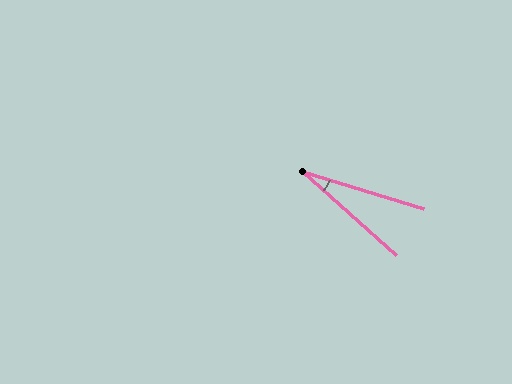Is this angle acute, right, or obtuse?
It is acute.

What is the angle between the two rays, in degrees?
Approximately 25 degrees.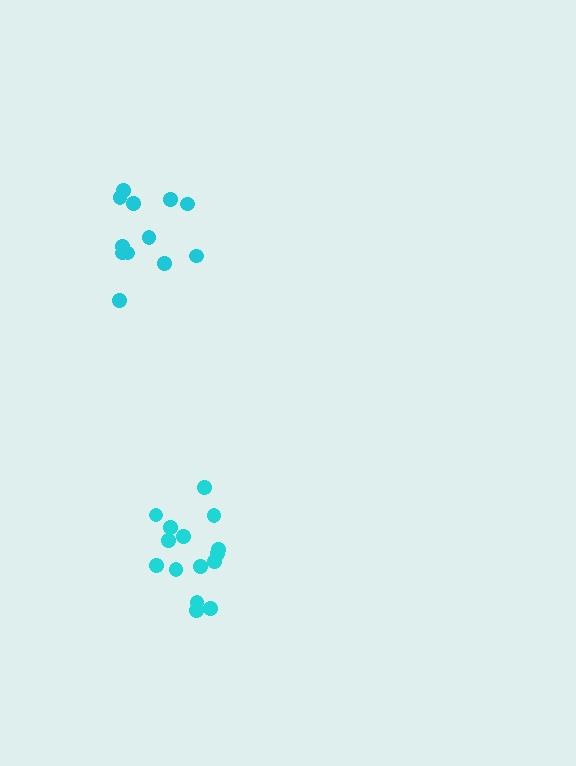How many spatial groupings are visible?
There are 2 spatial groupings.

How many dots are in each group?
Group 1: 12 dots, Group 2: 15 dots (27 total).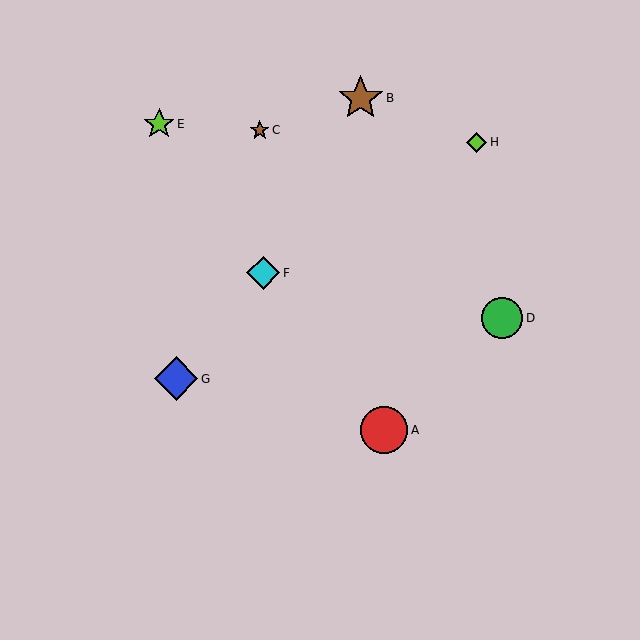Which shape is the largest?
The red circle (labeled A) is the largest.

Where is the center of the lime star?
The center of the lime star is at (159, 124).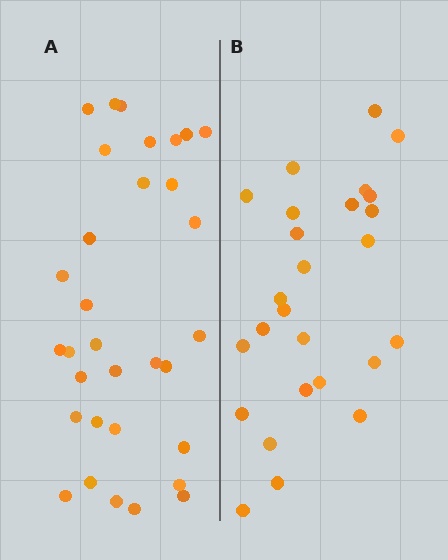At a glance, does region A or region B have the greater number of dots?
Region A (the left region) has more dots.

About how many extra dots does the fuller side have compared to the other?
Region A has about 6 more dots than region B.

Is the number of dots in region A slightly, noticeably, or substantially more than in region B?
Region A has only slightly more — the two regions are fairly close. The ratio is roughly 1.2 to 1.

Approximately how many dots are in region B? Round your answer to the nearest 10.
About 30 dots. (The exact count is 26, which rounds to 30.)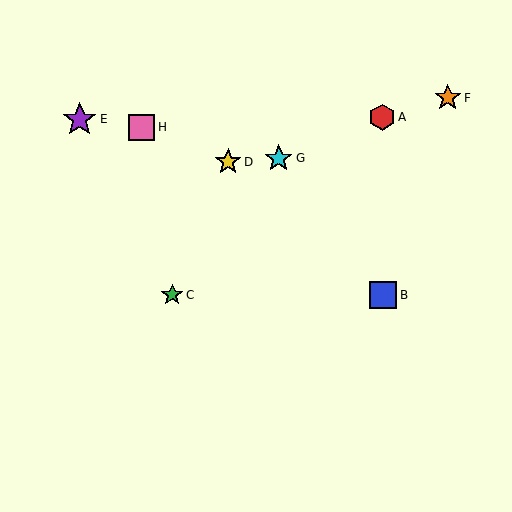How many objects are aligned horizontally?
2 objects (B, C) are aligned horizontally.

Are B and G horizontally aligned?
No, B is at y≈295 and G is at y≈158.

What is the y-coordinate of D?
Object D is at y≈162.